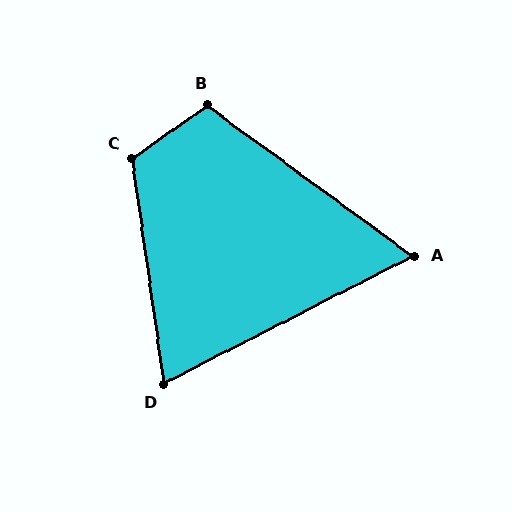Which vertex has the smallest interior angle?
A, at approximately 63 degrees.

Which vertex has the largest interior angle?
C, at approximately 117 degrees.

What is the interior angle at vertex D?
Approximately 71 degrees (acute).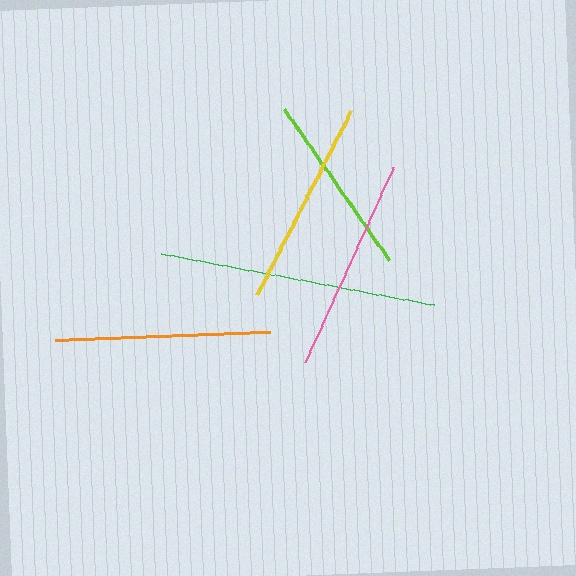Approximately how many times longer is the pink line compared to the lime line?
The pink line is approximately 1.2 times the length of the lime line.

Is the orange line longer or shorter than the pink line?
The orange line is longer than the pink line.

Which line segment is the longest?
The green line is the longest at approximately 278 pixels.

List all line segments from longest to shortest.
From longest to shortest: green, orange, pink, yellow, lime.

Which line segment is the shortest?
The lime line is the shortest at approximately 184 pixels.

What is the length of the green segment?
The green segment is approximately 278 pixels long.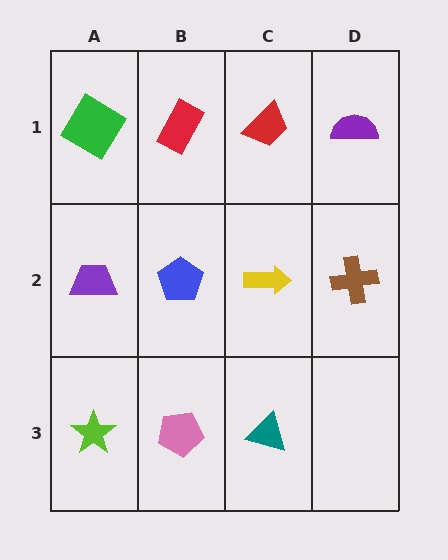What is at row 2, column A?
A purple trapezoid.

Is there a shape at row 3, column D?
No, that cell is empty.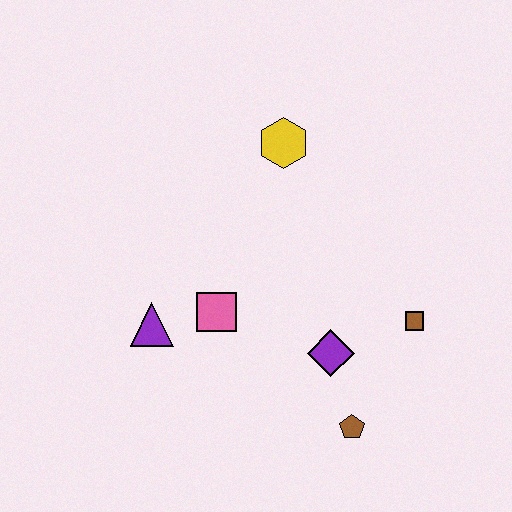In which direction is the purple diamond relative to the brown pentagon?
The purple diamond is above the brown pentagon.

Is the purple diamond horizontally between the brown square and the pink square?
Yes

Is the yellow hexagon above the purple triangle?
Yes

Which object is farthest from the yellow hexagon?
The brown pentagon is farthest from the yellow hexagon.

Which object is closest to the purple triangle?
The pink square is closest to the purple triangle.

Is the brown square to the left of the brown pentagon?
No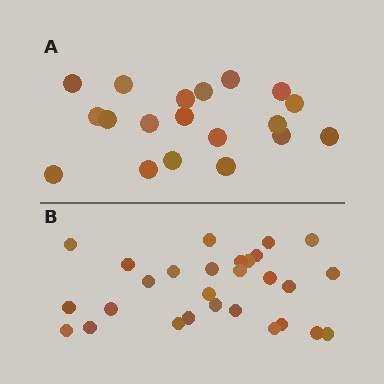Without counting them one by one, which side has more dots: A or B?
Region B (the bottom region) has more dots.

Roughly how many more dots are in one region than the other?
Region B has roughly 8 or so more dots than region A.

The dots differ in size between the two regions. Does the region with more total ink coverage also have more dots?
No. Region A has more total ink coverage because its dots are larger, but region B actually contains more individual dots. Total area can be misleading — the number of items is what matters here.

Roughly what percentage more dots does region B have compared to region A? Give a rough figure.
About 45% more.